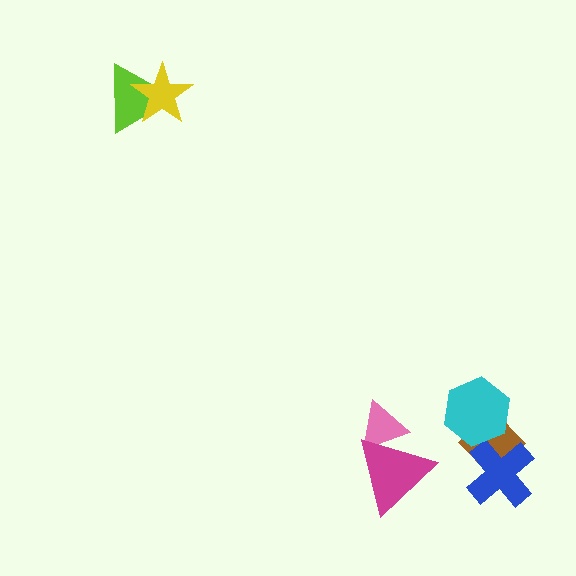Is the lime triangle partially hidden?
Yes, it is partially covered by another shape.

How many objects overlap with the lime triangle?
1 object overlaps with the lime triangle.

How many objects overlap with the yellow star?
1 object overlaps with the yellow star.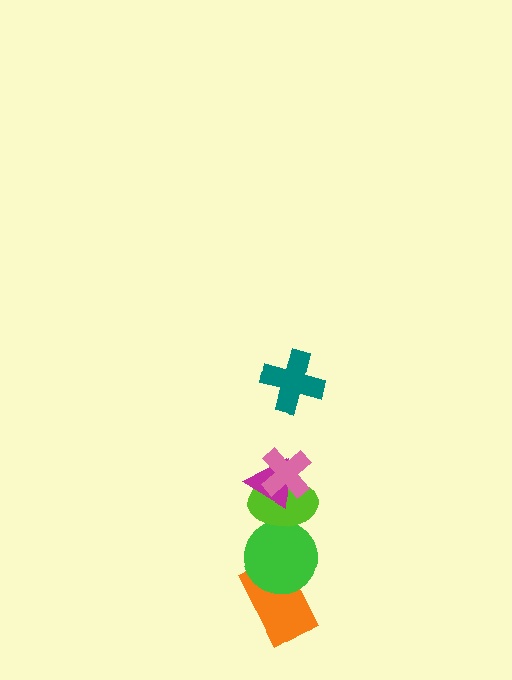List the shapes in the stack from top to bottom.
From top to bottom: the teal cross, the pink cross, the magenta triangle, the lime ellipse, the green circle, the orange rectangle.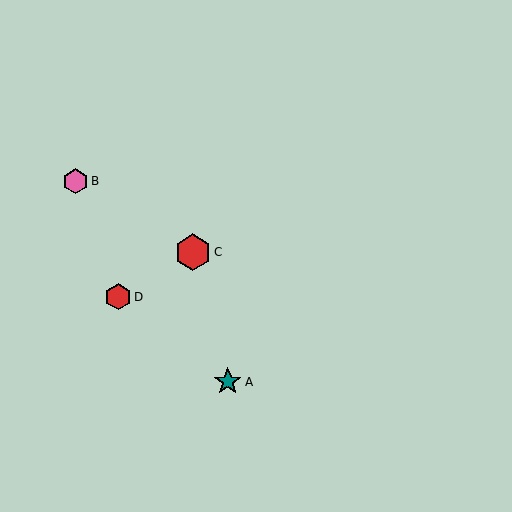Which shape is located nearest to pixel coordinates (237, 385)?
The teal star (labeled A) at (228, 382) is nearest to that location.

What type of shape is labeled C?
Shape C is a red hexagon.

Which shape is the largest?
The red hexagon (labeled C) is the largest.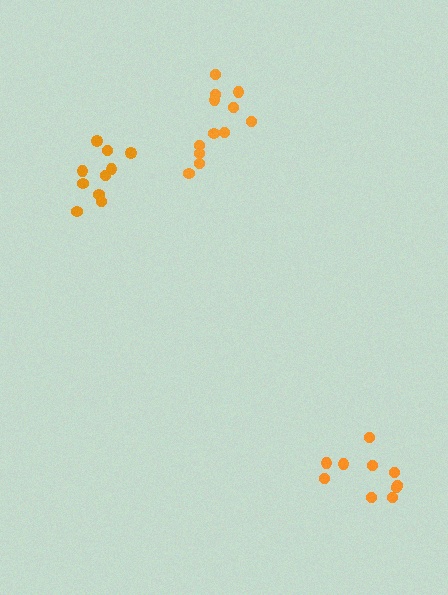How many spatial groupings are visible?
There are 3 spatial groupings.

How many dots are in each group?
Group 1: 10 dots, Group 2: 12 dots, Group 3: 10 dots (32 total).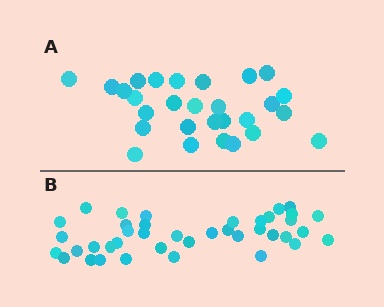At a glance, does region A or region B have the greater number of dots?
Region B (the bottom region) has more dots.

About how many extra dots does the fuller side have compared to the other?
Region B has roughly 12 or so more dots than region A.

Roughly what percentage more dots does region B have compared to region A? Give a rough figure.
About 45% more.